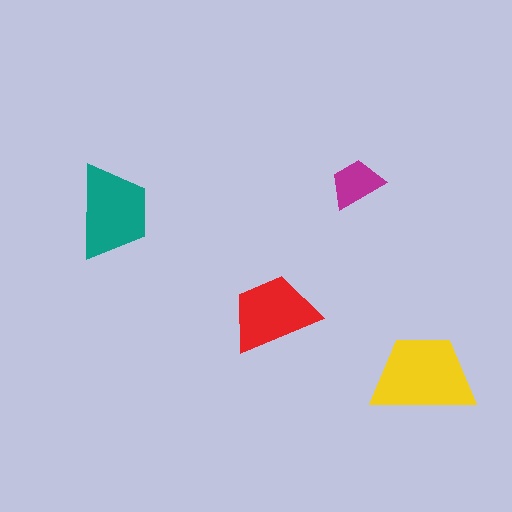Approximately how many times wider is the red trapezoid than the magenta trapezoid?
About 1.5 times wider.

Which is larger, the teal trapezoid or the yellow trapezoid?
The yellow one.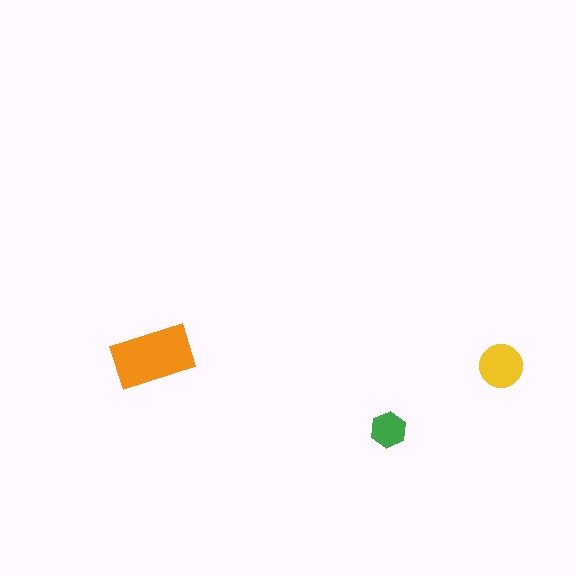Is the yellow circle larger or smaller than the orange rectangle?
Smaller.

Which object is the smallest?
The green hexagon.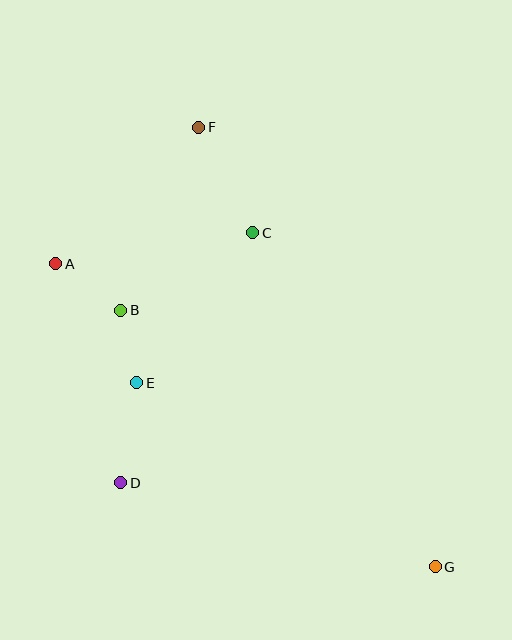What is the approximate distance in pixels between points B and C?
The distance between B and C is approximately 153 pixels.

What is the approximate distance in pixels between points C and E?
The distance between C and E is approximately 190 pixels.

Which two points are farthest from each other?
Points F and G are farthest from each other.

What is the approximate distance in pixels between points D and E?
The distance between D and E is approximately 101 pixels.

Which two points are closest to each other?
Points B and E are closest to each other.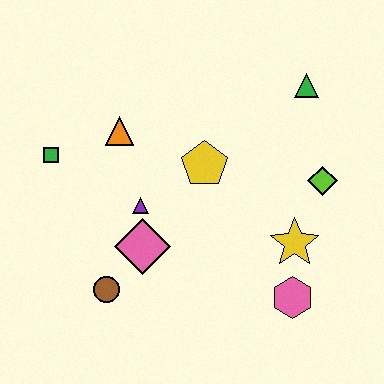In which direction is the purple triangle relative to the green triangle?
The purple triangle is to the left of the green triangle.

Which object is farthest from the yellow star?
The green square is farthest from the yellow star.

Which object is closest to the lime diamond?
The yellow star is closest to the lime diamond.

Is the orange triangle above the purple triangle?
Yes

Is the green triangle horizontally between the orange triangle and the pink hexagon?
No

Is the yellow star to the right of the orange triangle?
Yes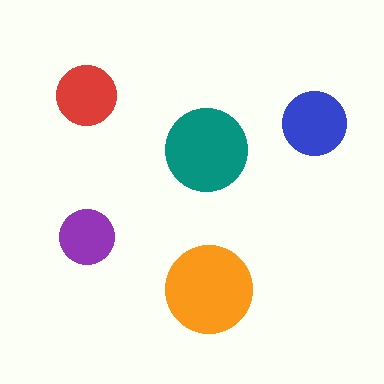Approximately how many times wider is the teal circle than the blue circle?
About 1.5 times wider.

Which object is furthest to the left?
The red circle is leftmost.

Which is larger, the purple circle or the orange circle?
The orange one.